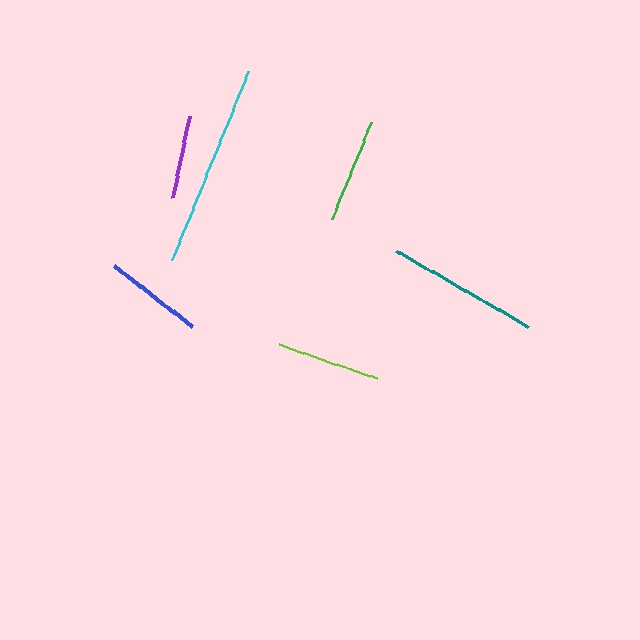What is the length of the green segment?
The green segment is approximately 104 pixels long.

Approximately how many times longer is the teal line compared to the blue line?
The teal line is approximately 1.6 times the length of the blue line.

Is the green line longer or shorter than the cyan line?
The cyan line is longer than the green line.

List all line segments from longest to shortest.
From longest to shortest: cyan, teal, green, lime, blue, purple.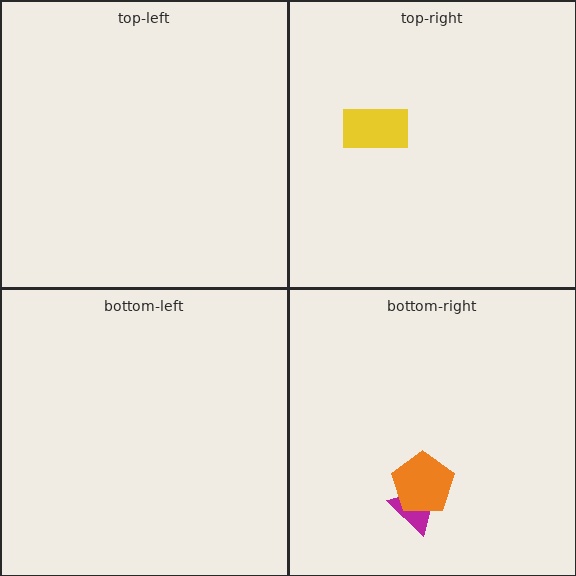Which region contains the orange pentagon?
The bottom-right region.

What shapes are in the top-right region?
The yellow rectangle.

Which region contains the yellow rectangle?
The top-right region.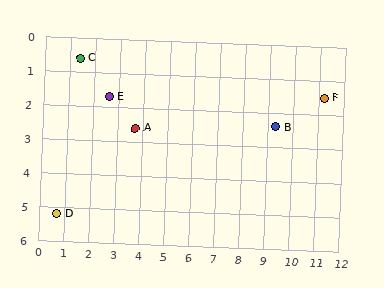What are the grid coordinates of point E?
Point E is at approximately (2.6, 1.7).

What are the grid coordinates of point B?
Point B is at approximately (9.3, 2.4).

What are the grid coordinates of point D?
Point D is at approximately (0.7, 5.2).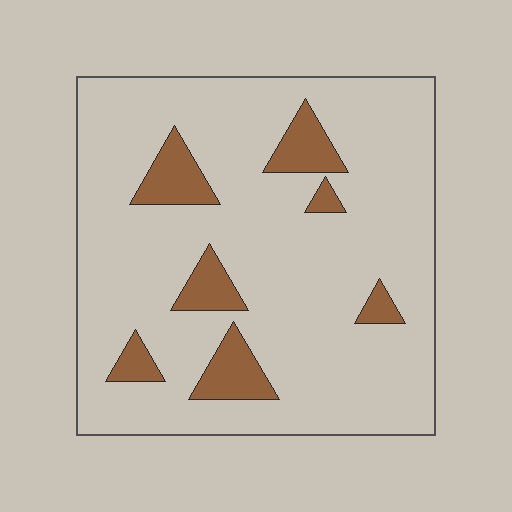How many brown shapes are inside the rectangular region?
7.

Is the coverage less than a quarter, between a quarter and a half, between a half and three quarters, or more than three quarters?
Less than a quarter.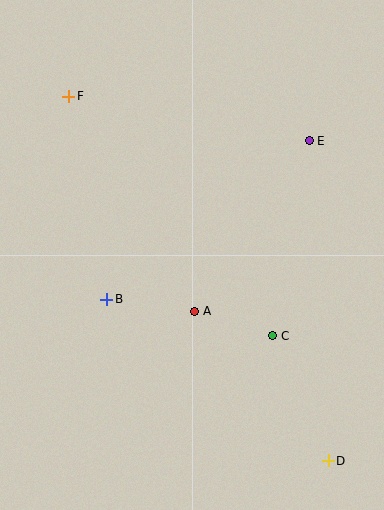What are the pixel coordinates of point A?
Point A is at (195, 311).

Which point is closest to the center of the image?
Point A at (195, 311) is closest to the center.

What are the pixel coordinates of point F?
Point F is at (69, 96).